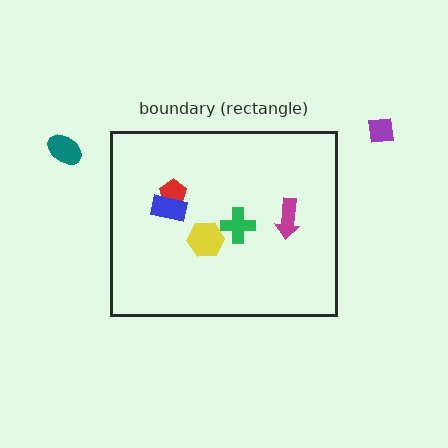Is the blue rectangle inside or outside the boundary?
Inside.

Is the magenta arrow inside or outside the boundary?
Inside.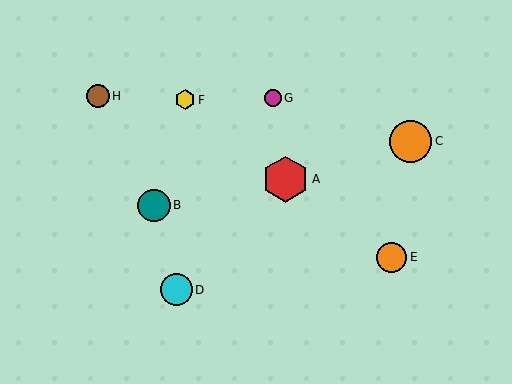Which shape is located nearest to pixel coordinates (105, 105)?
The brown circle (labeled H) at (98, 96) is nearest to that location.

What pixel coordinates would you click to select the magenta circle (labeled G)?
Click at (273, 98) to select the magenta circle G.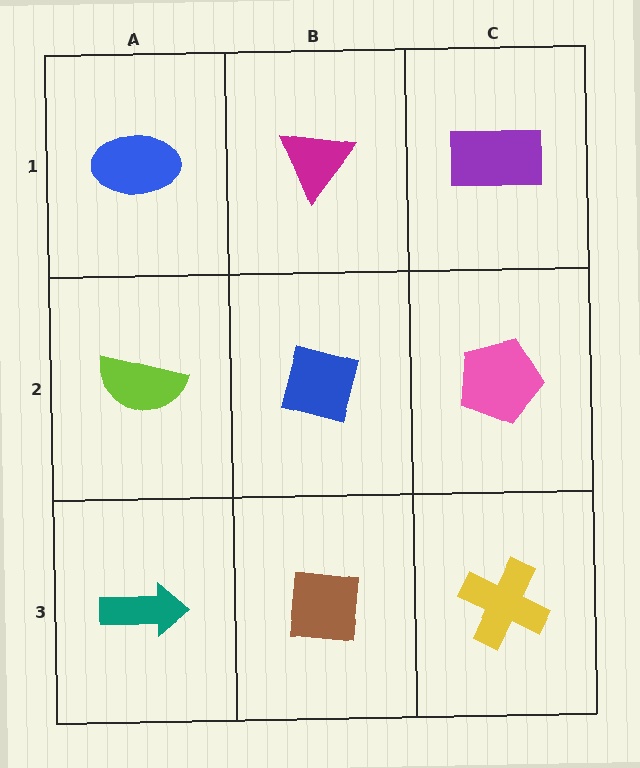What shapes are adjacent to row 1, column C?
A pink pentagon (row 2, column C), a magenta triangle (row 1, column B).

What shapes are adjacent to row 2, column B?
A magenta triangle (row 1, column B), a brown square (row 3, column B), a lime semicircle (row 2, column A), a pink pentagon (row 2, column C).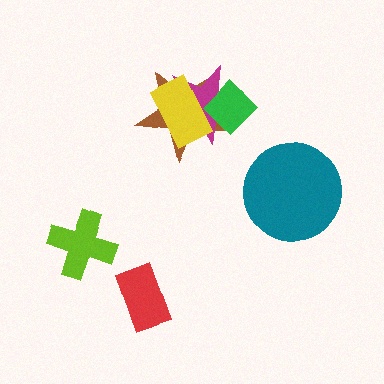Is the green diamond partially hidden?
Yes, it is partially covered by another shape.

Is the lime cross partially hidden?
No, no other shape covers it.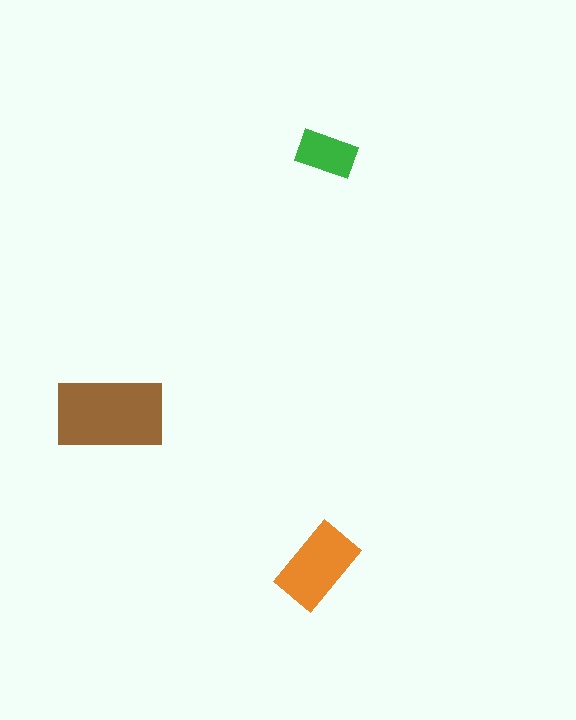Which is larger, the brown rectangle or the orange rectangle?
The brown one.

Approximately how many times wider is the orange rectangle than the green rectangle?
About 1.5 times wider.